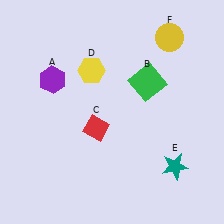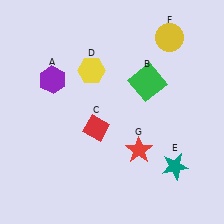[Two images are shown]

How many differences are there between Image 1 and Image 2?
There is 1 difference between the two images.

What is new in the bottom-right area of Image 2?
A red star (G) was added in the bottom-right area of Image 2.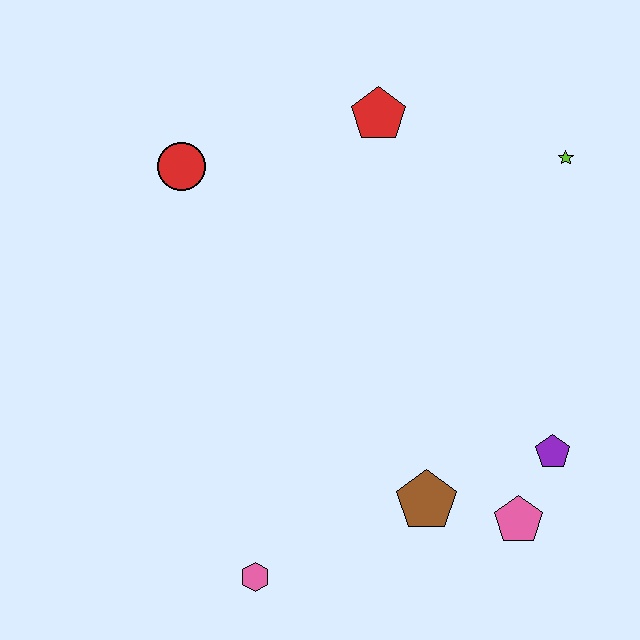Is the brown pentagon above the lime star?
No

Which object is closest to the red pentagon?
The lime star is closest to the red pentagon.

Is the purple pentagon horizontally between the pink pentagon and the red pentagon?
No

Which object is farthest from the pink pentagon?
The red circle is farthest from the pink pentagon.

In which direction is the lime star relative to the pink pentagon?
The lime star is above the pink pentagon.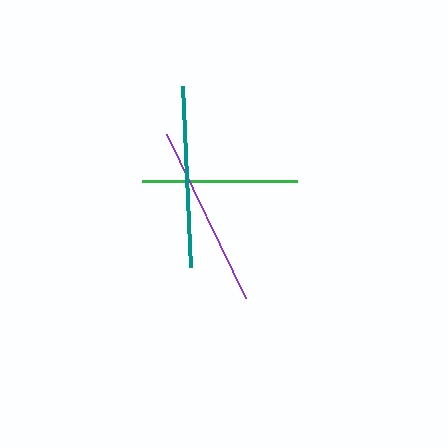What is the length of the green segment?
The green segment is approximately 155 pixels long.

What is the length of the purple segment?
The purple segment is approximately 182 pixels long.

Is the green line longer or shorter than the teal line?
The teal line is longer than the green line.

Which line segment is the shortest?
The green line is the shortest at approximately 155 pixels.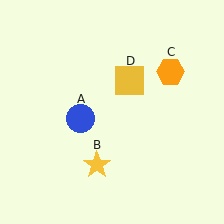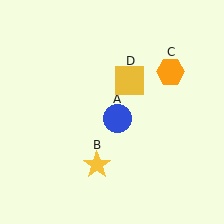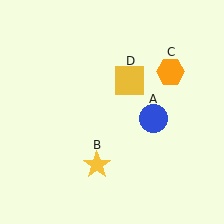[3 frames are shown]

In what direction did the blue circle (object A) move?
The blue circle (object A) moved right.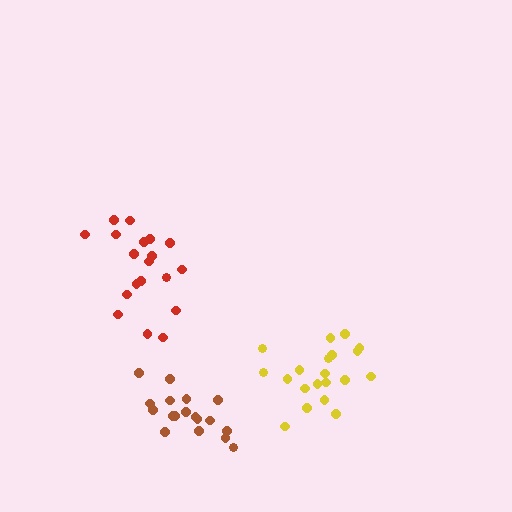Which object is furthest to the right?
The yellow cluster is rightmost.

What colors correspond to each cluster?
The clusters are colored: brown, yellow, red.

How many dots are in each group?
Group 1: 18 dots, Group 2: 20 dots, Group 3: 19 dots (57 total).